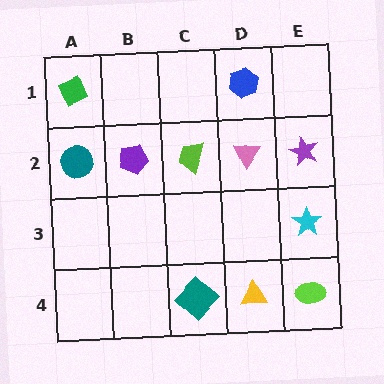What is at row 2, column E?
A purple star.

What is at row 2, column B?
A purple pentagon.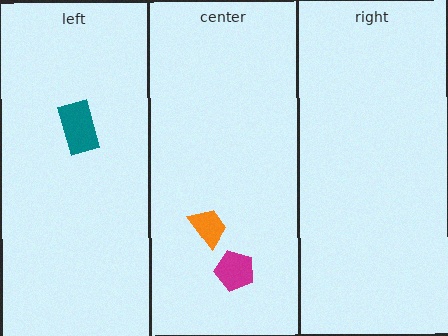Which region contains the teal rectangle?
The left region.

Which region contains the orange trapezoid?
The center region.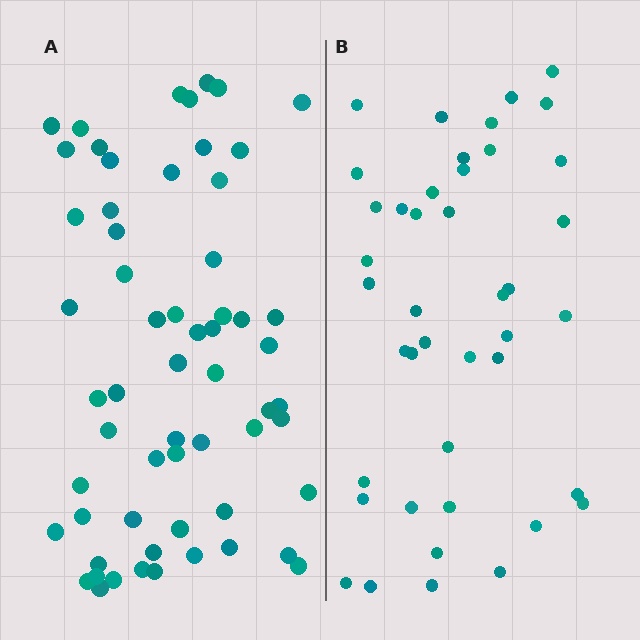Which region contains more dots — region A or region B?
Region A (the left region) has more dots.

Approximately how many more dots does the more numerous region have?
Region A has approximately 20 more dots than region B.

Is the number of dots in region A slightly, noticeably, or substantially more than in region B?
Region A has noticeably more, but not dramatically so. The ratio is roughly 1.4 to 1.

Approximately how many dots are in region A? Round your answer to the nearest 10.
About 60 dots.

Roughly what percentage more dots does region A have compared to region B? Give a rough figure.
About 45% more.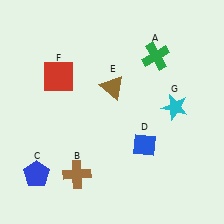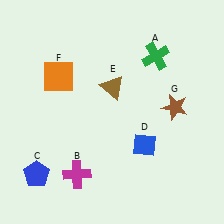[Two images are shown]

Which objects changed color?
B changed from brown to magenta. F changed from red to orange. G changed from cyan to brown.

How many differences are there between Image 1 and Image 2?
There are 3 differences between the two images.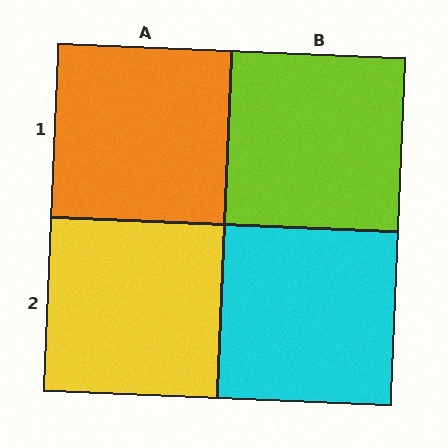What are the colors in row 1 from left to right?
Orange, lime.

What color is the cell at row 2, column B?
Cyan.